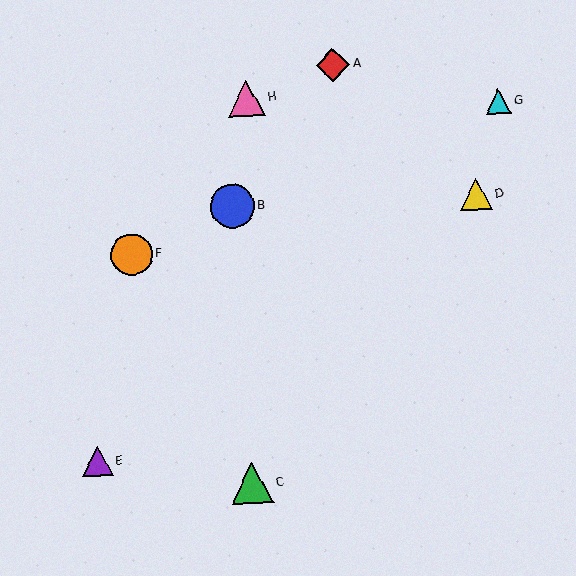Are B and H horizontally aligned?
No, B is at y≈206 and H is at y≈98.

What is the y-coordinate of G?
Object G is at y≈101.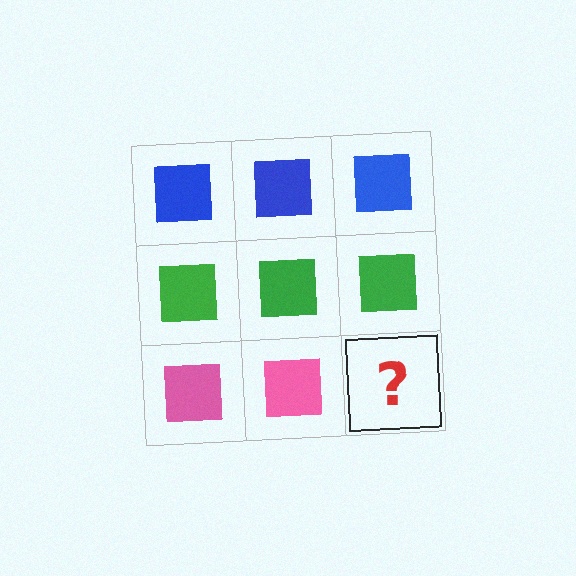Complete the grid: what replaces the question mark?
The question mark should be replaced with a pink square.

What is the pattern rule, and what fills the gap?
The rule is that each row has a consistent color. The gap should be filled with a pink square.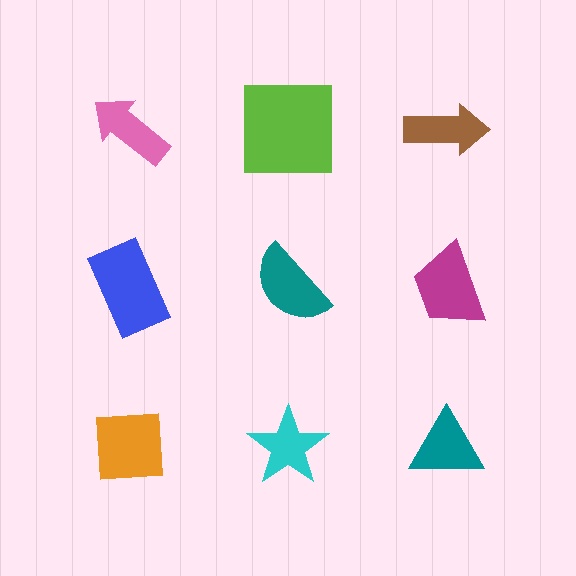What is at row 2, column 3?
A magenta trapezoid.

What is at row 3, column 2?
A cyan star.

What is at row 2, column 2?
A teal semicircle.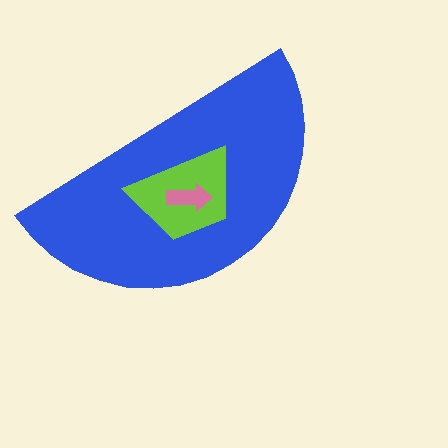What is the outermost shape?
The blue semicircle.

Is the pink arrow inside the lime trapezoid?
Yes.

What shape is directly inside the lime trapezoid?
The pink arrow.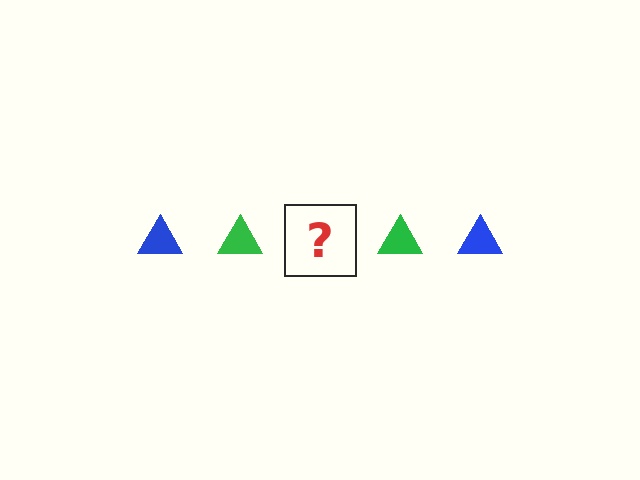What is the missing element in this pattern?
The missing element is a blue triangle.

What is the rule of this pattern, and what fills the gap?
The rule is that the pattern cycles through blue, green triangles. The gap should be filled with a blue triangle.